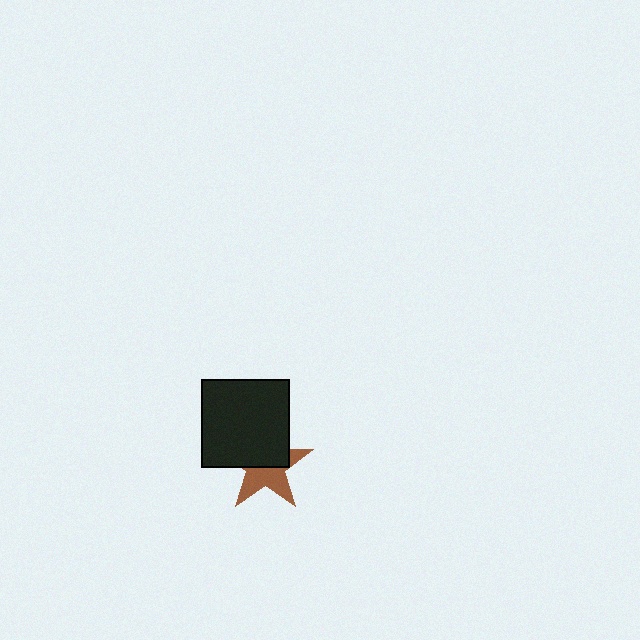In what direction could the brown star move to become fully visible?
The brown star could move down. That would shift it out from behind the black square entirely.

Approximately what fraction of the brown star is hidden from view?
Roughly 50% of the brown star is hidden behind the black square.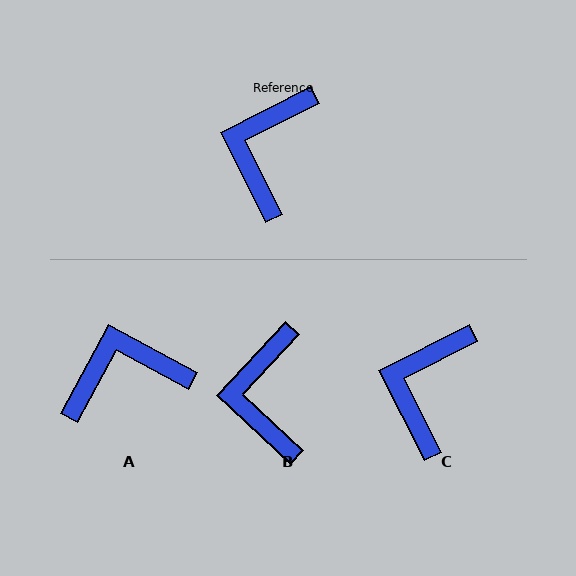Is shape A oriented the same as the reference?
No, it is off by about 55 degrees.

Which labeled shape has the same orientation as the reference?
C.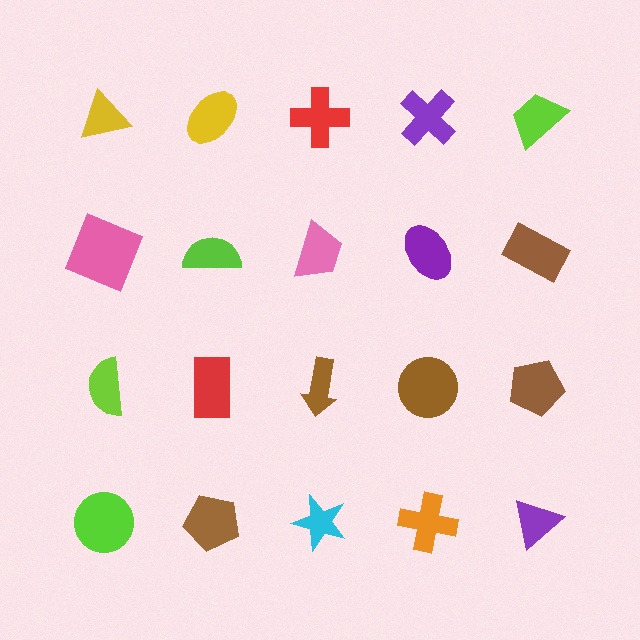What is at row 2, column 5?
A brown rectangle.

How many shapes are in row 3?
5 shapes.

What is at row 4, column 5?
A purple triangle.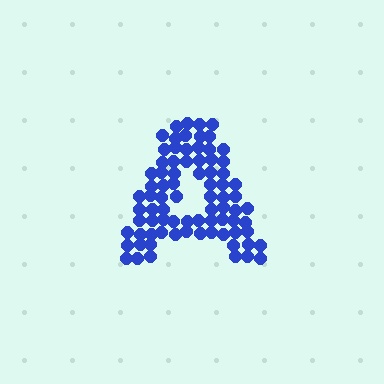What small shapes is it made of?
It is made of small circles.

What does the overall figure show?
The overall figure shows the letter A.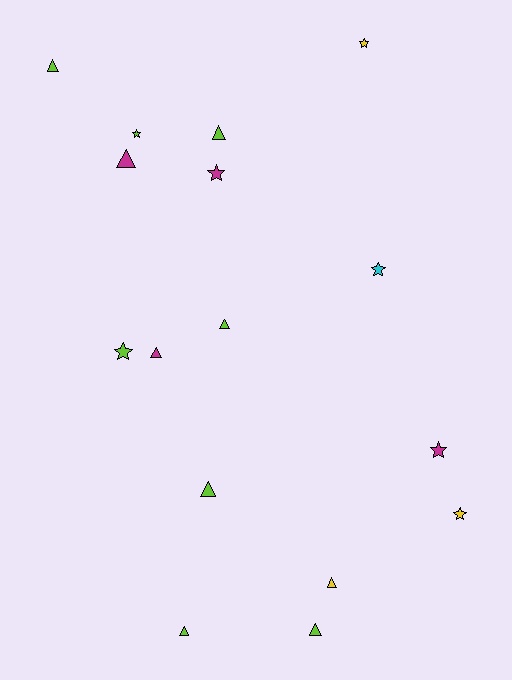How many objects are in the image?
There are 16 objects.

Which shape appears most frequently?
Triangle, with 9 objects.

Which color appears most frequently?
Lime, with 8 objects.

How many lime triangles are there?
There are 6 lime triangles.